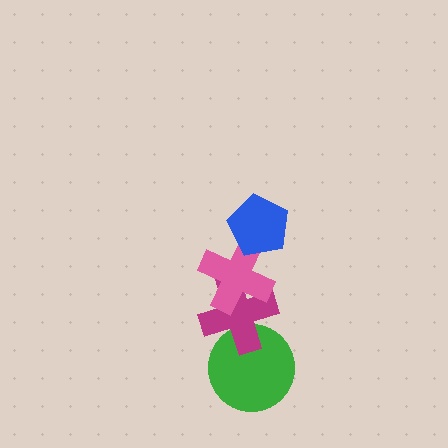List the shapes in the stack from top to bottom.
From top to bottom: the blue pentagon, the pink cross, the magenta cross, the green circle.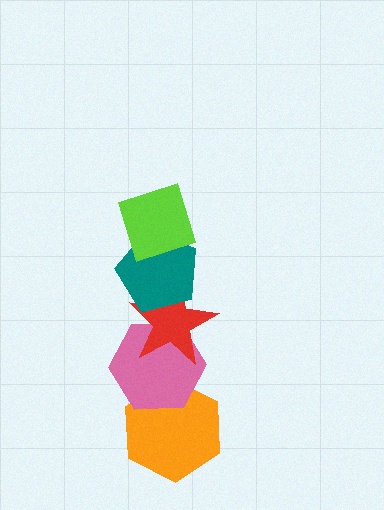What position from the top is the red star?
The red star is 3rd from the top.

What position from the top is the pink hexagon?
The pink hexagon is 4th from the top.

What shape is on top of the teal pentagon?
The lime diamond is on top of the teal pentagon.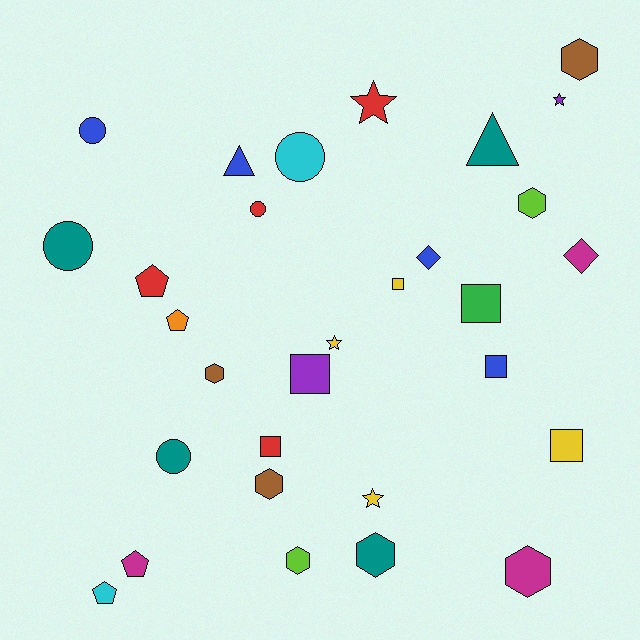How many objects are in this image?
There are 30 objects.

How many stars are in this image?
There are 4 stars.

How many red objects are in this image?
There are 4 red objects.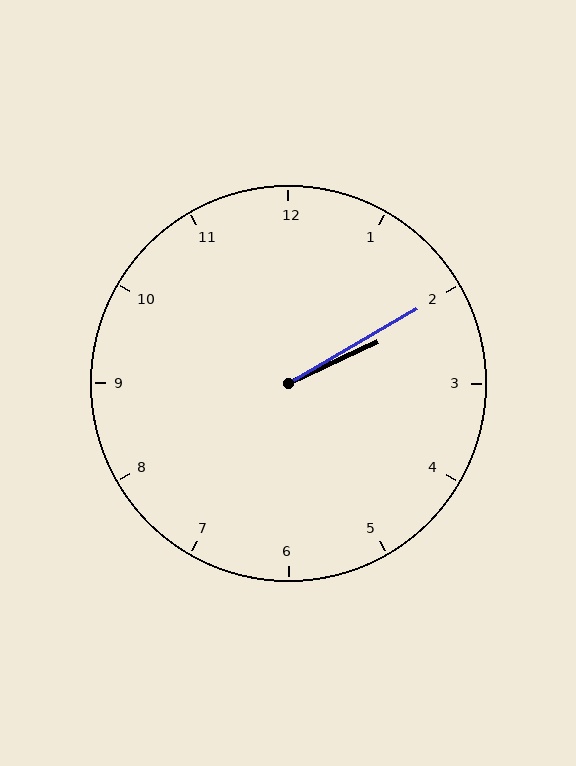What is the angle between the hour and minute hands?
Approximately 5 degrees.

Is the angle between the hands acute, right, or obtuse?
It is acute.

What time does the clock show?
2:10.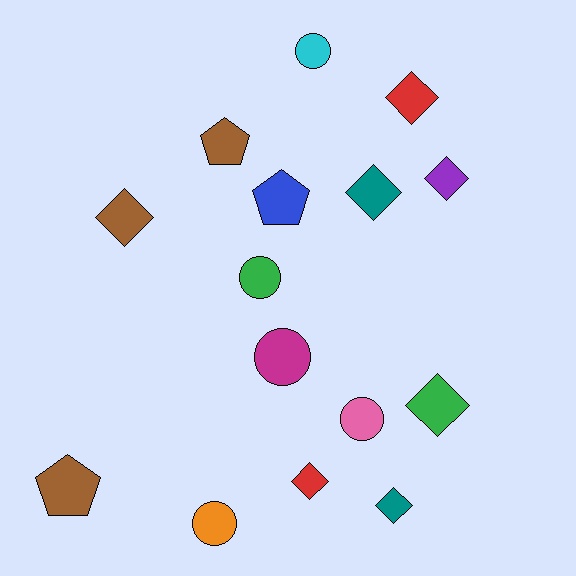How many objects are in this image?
There are 15 objects.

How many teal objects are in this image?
There are 2 teal objects.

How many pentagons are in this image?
There are 3 pentagons.